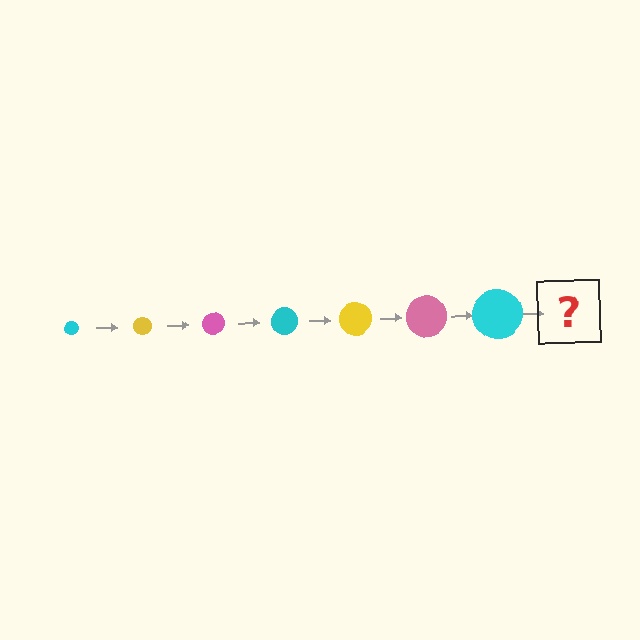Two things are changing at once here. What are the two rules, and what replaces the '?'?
The two rules are that the circle grows larger each step and the color cycles through cyan, yellow, and pink. The '?' should be a yellow circle, larger than the previous one.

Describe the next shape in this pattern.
It should be a yellow circle, larger than the previous one.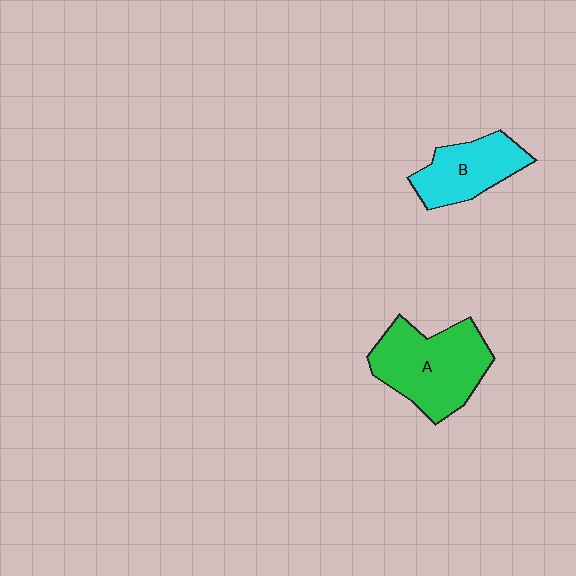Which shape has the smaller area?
Shape B (cyan).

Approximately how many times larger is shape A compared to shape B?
Approximately 1.5 times.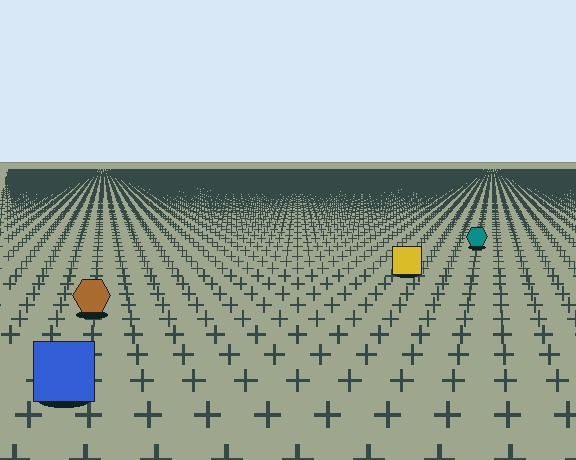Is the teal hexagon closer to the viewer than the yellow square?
No. The yellow square is closer — you can tell from the texture gradient: the ground texture is coarser near it.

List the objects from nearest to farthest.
From nearest to farthest: the blue square, the brown hexagon, the yellow square, the teal hexagon.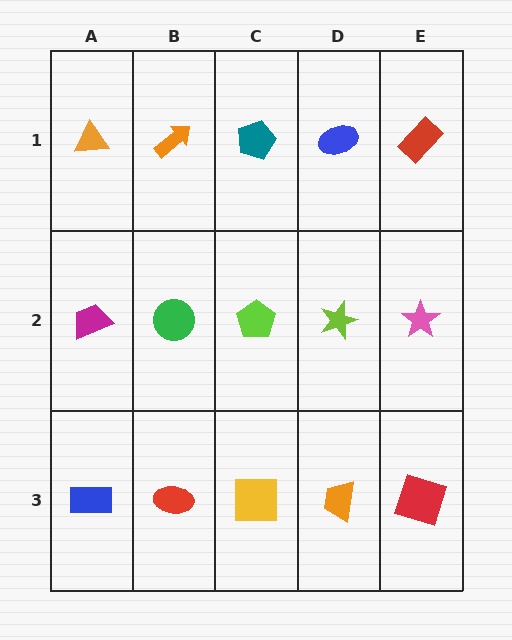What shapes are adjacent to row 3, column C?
A lime pentagon (row 2, column C), a red ellipse (row 3, column B), an orange trapezoid (row 3, column D).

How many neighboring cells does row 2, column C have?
4.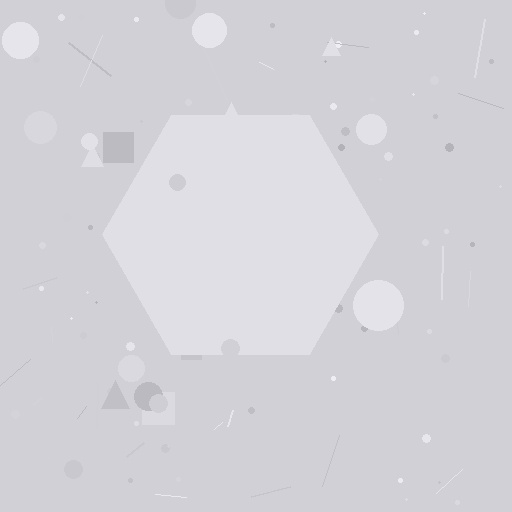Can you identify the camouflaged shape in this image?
The camouflaged shape is a hexagon.